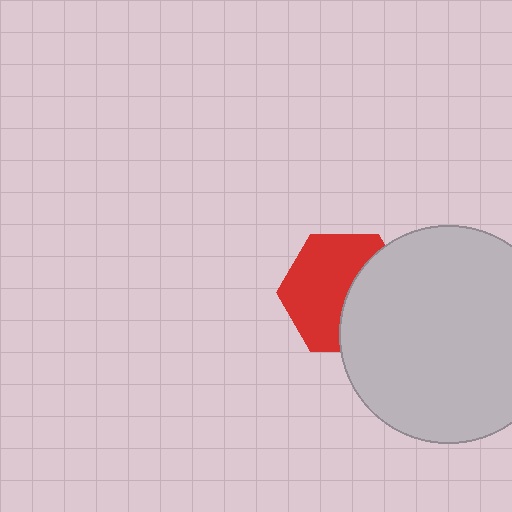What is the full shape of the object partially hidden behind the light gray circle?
The partially hidden object is a red hexagon.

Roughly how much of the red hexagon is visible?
About half of it is visible (roughly 59%).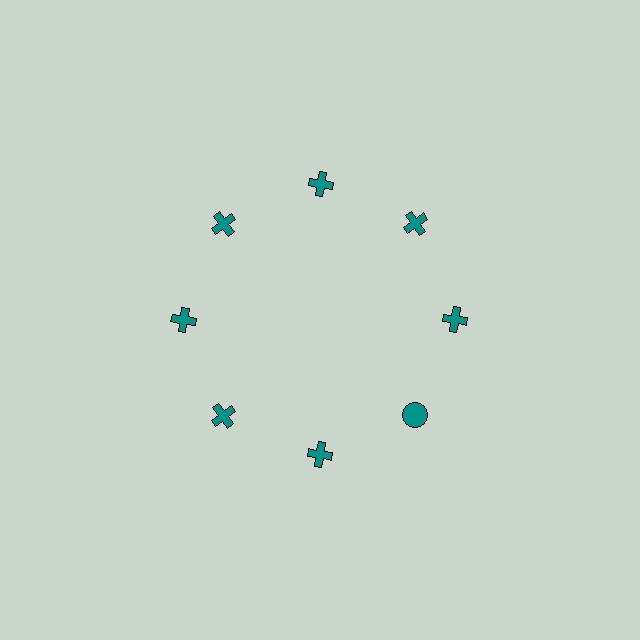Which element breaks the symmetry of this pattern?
The teal circle at roughly the 4 o'clock position breaks the symmetry. All other shapes are teal crosses.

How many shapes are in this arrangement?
There are 8 shapes arranged in a ring pattern.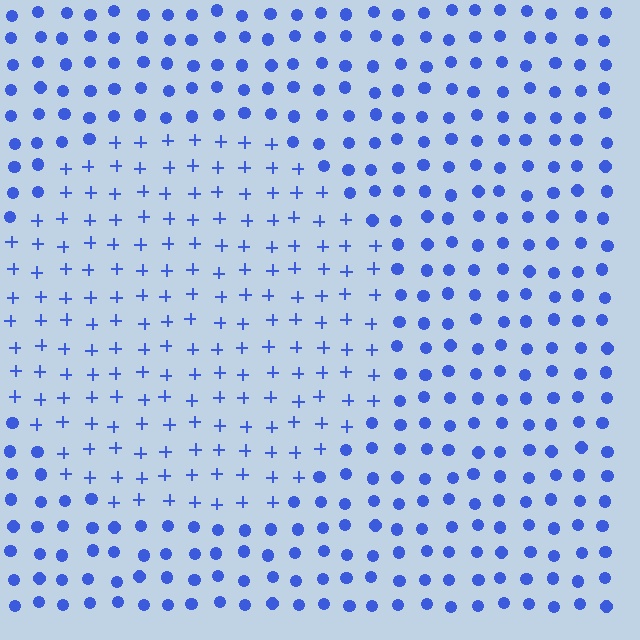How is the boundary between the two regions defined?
The boundary is defined by a change in element shape: plus signs inside vs. circles outside. All elements share the same color and spacing.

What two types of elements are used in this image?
The image uses plus signs inside the circle region and circles outside it.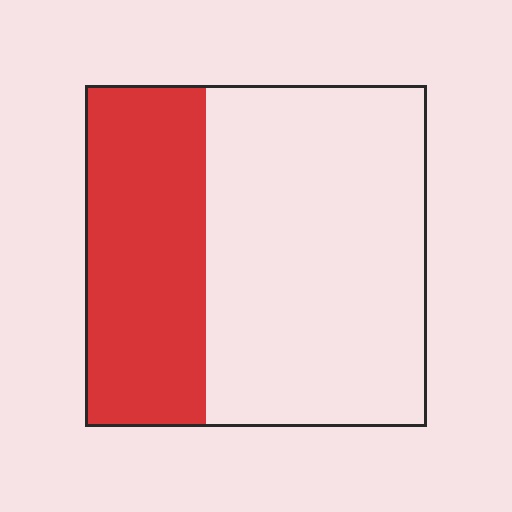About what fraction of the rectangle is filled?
About one third (1/3).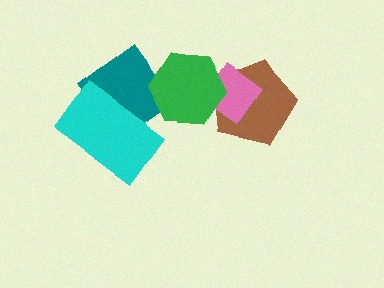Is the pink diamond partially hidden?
Yes, it is partially covered by another shape.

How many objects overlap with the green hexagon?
3 objects overlap with the green hexagon.